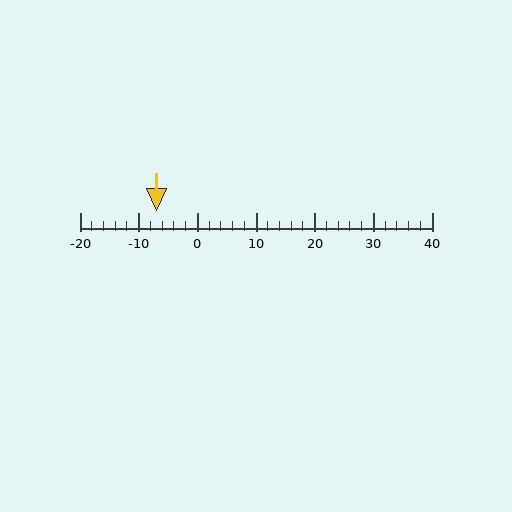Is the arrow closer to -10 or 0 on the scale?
The arrow is closer to -10.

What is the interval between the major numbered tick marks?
The major tick marks are spaced 10 units apart.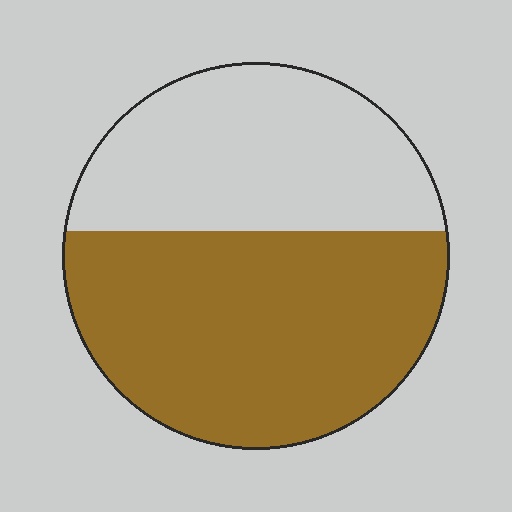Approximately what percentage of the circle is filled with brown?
Approximately 60%.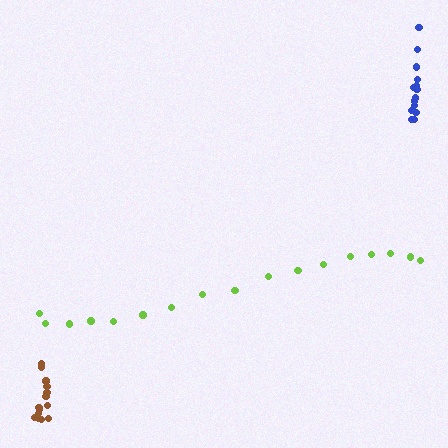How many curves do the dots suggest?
There are 3 distinct paths.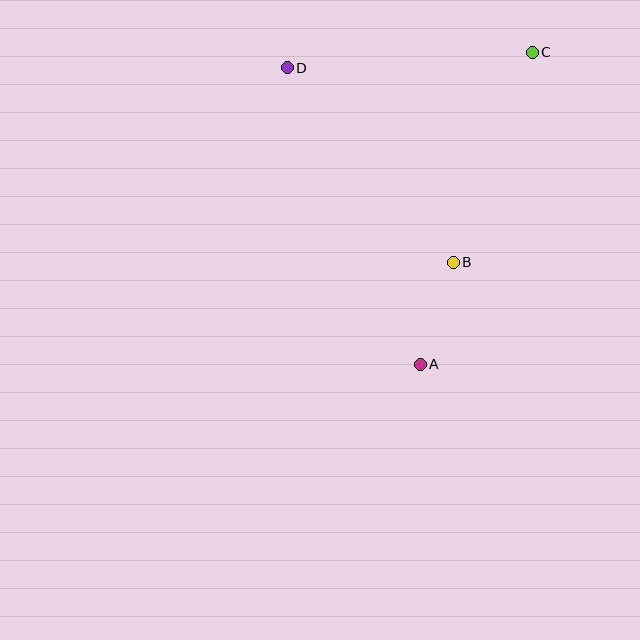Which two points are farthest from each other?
Points A and C are farthest from each other.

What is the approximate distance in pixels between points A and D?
The distance between A and D is approximately 325 pixels.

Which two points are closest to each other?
Points A and B are closest to each other.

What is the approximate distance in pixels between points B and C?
The distance between B and C is approximately 224 pixels.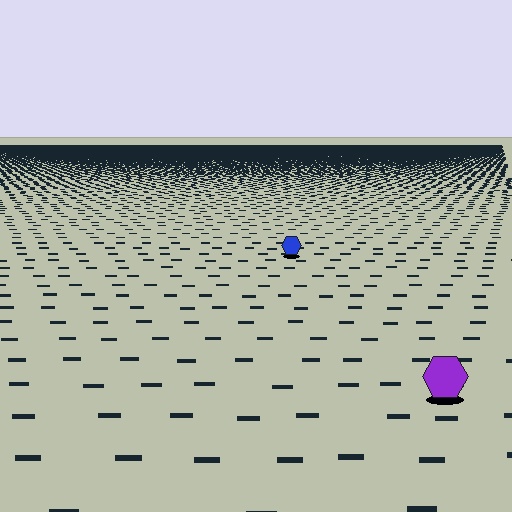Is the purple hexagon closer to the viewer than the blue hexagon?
Yes. The purple hexagon is closer — you can tell from the texture gradient: the ground texture is coarser near it.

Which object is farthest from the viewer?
The blue hexagon is farthest from the viewer. It appears smaller and the ground texture around it is denser.